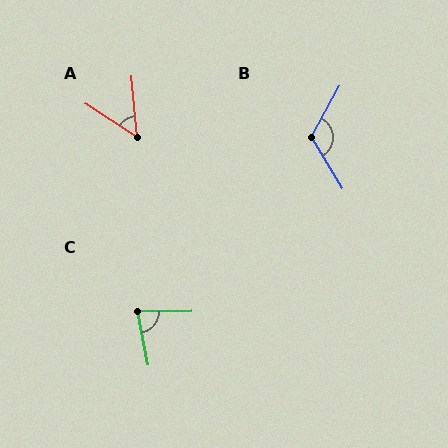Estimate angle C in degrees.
Approximately 79 degrees.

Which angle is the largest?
B, at approximately 120 degrees.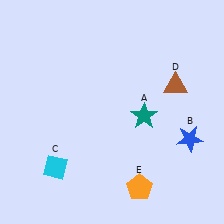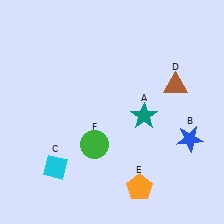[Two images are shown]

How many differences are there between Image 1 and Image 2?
There is 1 difference between the two images.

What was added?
A green circle (F) was added in Image 2.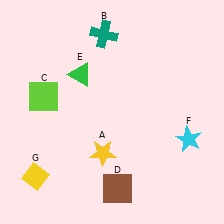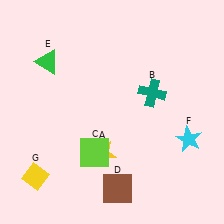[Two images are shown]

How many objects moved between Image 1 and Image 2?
3 objects moved between the two images.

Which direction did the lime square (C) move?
The lime square (C) moved down.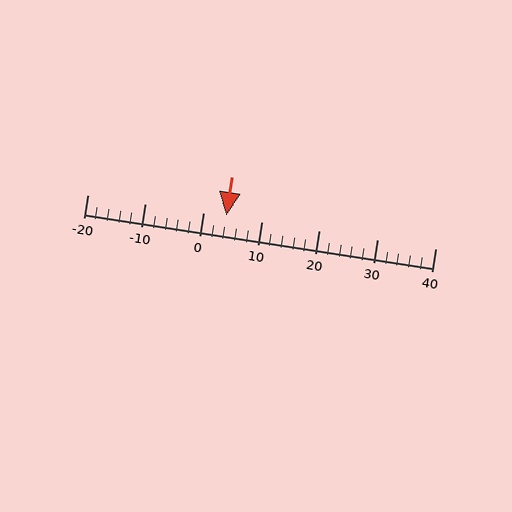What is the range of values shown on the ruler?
The ruler shows values from -20 to 40.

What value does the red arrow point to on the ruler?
The red arrow points to approximately 4.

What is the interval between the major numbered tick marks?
The major tick marks are spaced 10 units apart.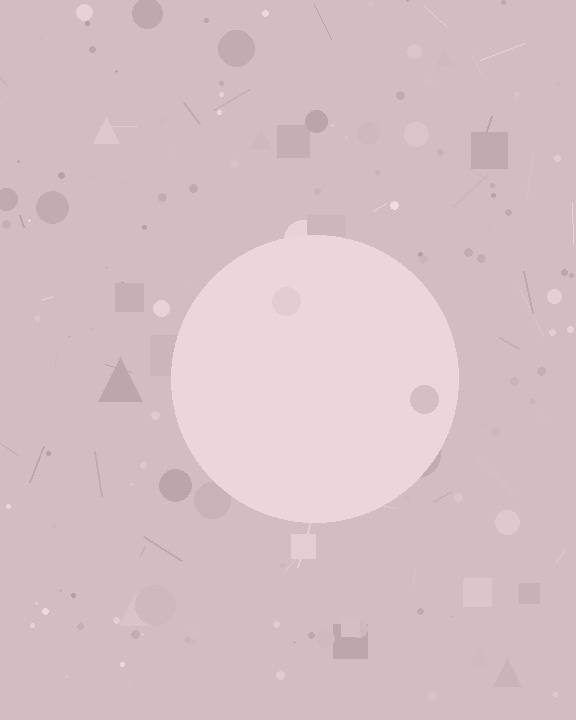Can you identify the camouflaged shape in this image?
The camouflaged shape is a circle.